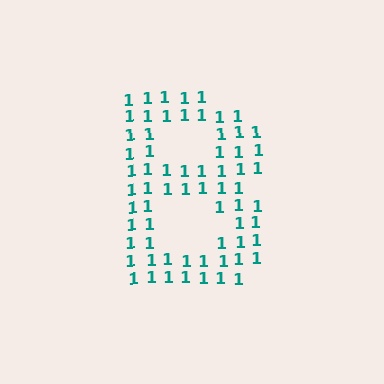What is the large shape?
The large shape is the letter B.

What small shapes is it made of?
It is made of small digit 1's.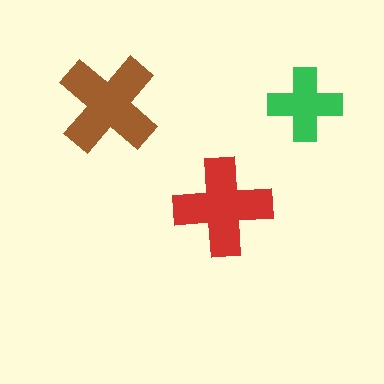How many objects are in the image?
There are 3 objects in the image.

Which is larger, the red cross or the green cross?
The red one.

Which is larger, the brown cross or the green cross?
The brown one.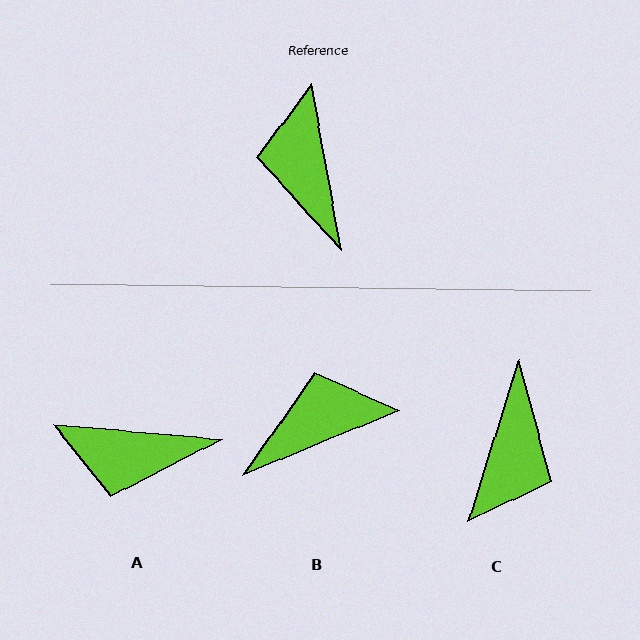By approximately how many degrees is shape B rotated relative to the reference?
Approximately 77 degrees clockwise.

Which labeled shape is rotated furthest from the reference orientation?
C, about 152 degrees away.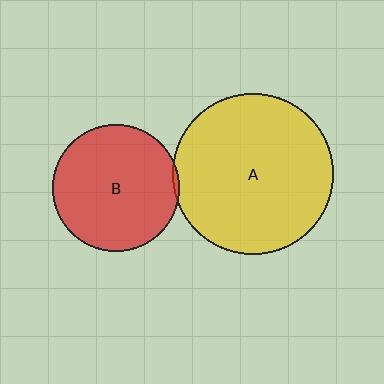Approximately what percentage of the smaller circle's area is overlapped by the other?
Approximately 5%.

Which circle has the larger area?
Circle A (yellow).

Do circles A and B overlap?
Yes.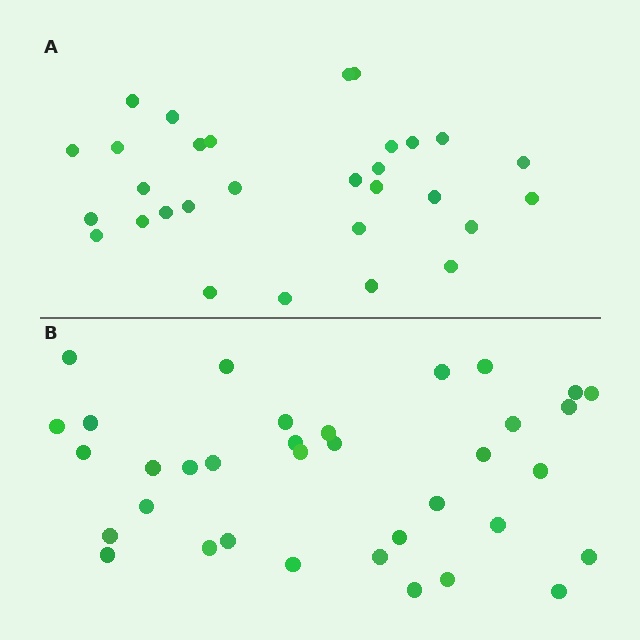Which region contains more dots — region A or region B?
Region B (the bottom region) has more dots.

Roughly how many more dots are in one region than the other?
Region B has about 5 more dots than region A.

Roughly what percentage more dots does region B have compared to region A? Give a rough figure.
About 15% more.